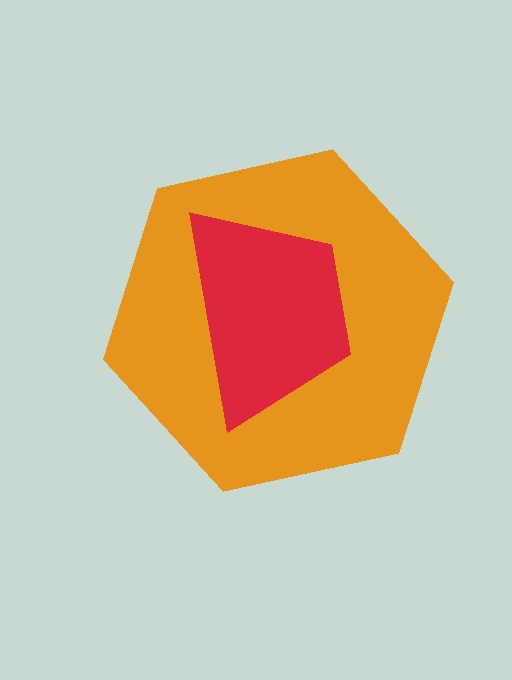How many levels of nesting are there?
2.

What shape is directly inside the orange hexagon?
The red trapezoid.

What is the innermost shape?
The red trapezoid.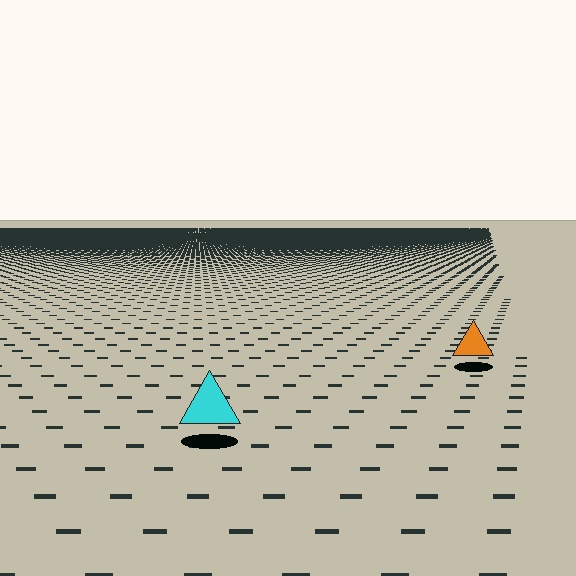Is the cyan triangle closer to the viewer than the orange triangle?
Yes. The cyan triangle is closer — you can tell from the texture gradient: the ground texture is coarser near it.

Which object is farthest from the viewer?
The orange triangle is farthest from the viewer. It appears smaller and the ground texture around it is denser.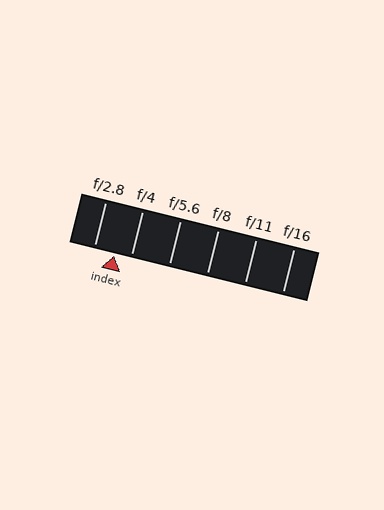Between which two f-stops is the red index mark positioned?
The index mark is between f/2.8 and f/4.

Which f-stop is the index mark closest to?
The index mark is closest to f/4.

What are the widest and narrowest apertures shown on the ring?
The widest aperture shown is f/2.8 and the narrowest is f/16.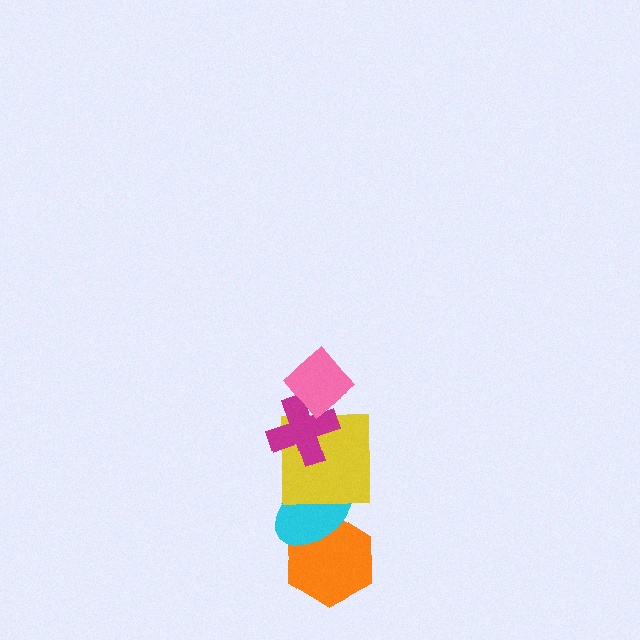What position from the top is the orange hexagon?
The orange hexagon is 5th from the top.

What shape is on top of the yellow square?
The magenta cross is on top of the yellow square.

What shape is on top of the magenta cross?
The pink diamond is on top of the magenta cross.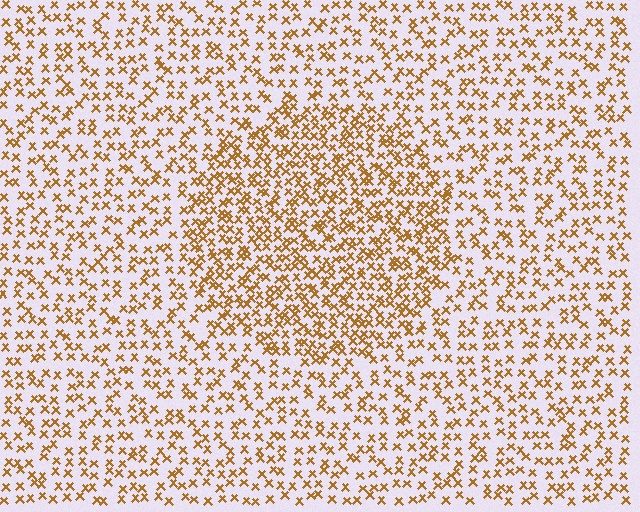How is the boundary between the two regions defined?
The boundary is defined by a change in element density (approximately 1.8x ratio). All elements are the same color, size, and shape.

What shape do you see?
I see a circle.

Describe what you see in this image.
The image contains small brown elements arranged at two different densities. A circle-shaped region is visible where the elements are more densely packed than the surrounding area.